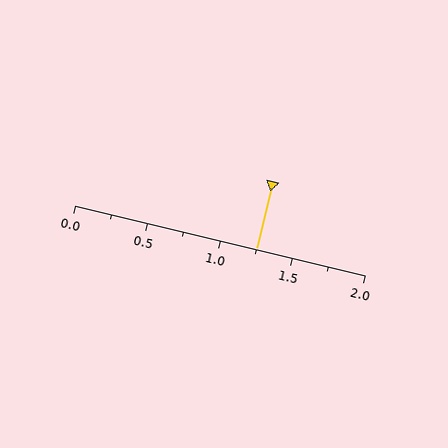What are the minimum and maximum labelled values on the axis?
The axis runs from 0.0 to 2.0.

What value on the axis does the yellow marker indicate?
The marker indicates approximately 1.25.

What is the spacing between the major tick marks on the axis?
The major ticks are spaced 0.5 apart.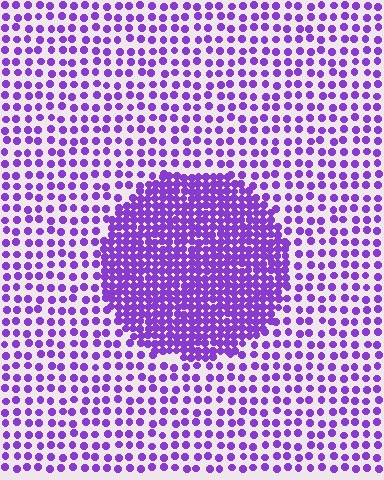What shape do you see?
I see a circle.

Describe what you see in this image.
The image contains small purple elements arranged at two different densities. A circle-shaped region is visible where the elements are more densely packed than the surrounding area.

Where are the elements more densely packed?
The elements are more densely packed inside the circle boundary.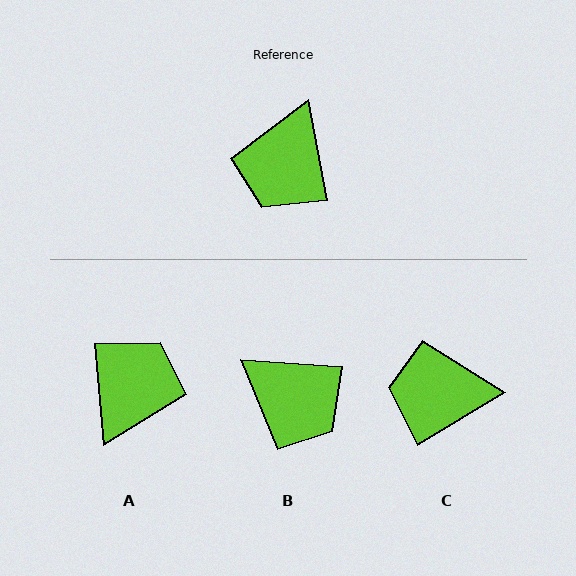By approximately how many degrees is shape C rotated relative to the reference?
Approximately 69 degrees clockwise.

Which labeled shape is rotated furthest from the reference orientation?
A, about 175 degrees away.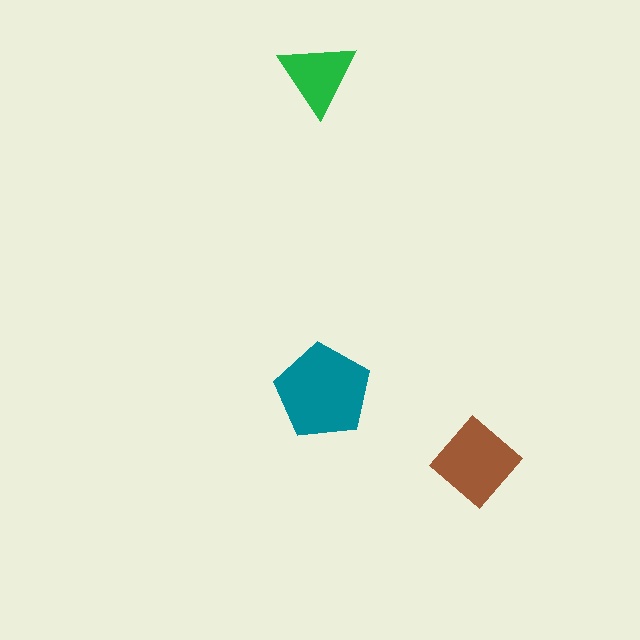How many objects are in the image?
There are 3 objects in the image.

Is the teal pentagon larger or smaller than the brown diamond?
Larger.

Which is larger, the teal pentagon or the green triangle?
The teal pentagon.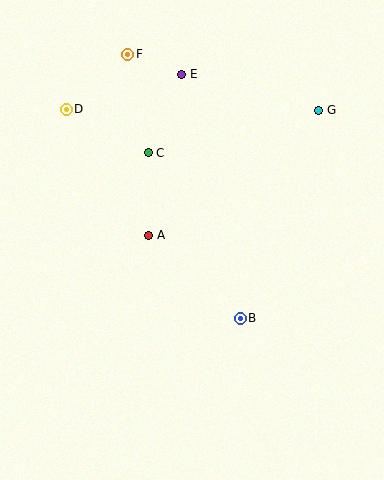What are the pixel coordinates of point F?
Point F is at (128, 54).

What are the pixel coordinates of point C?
Point C is at (148, 153).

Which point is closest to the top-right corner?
Point G is closest to the top-right corner.